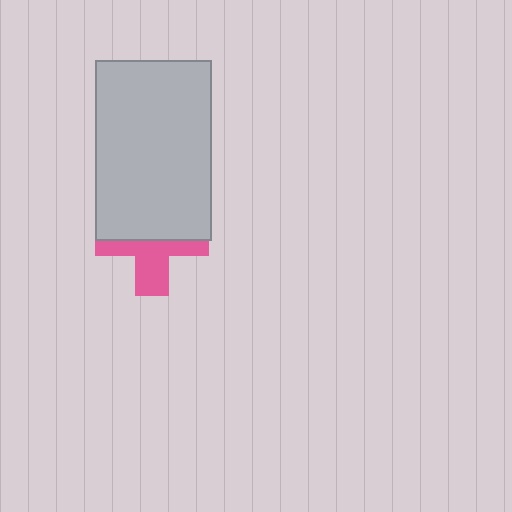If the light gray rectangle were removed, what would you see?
You would see the complete pink cross.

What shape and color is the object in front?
The object in front is a light gray rectangle.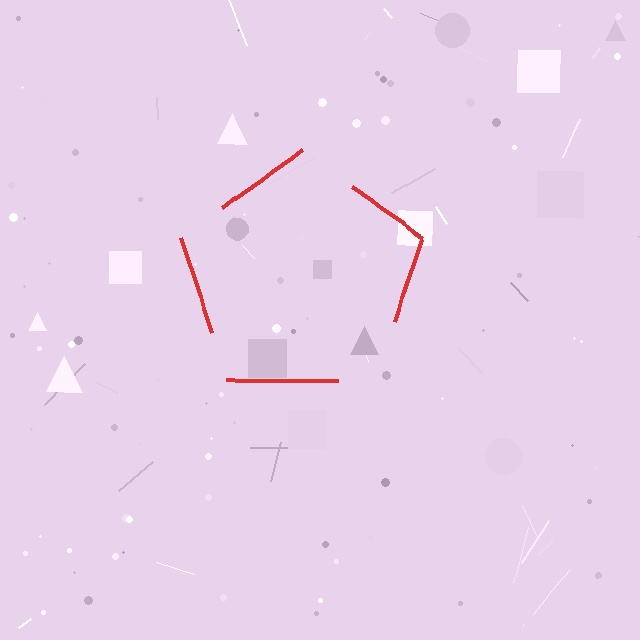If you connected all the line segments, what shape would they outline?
They would outline a pentagon.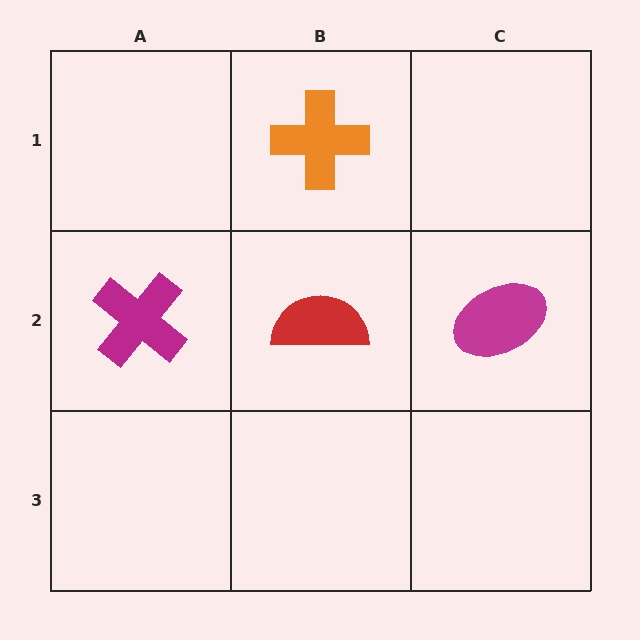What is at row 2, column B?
A red semicircle.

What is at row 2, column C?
A magenta ellipse.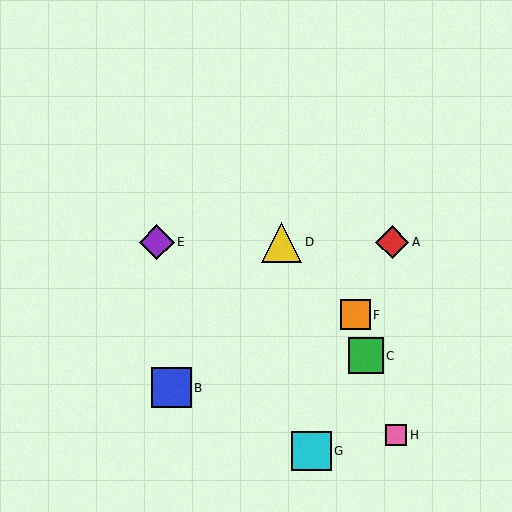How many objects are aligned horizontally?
3 objects (A, D, E) are aligned horizontally.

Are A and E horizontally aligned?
Yes, both are at y≈242.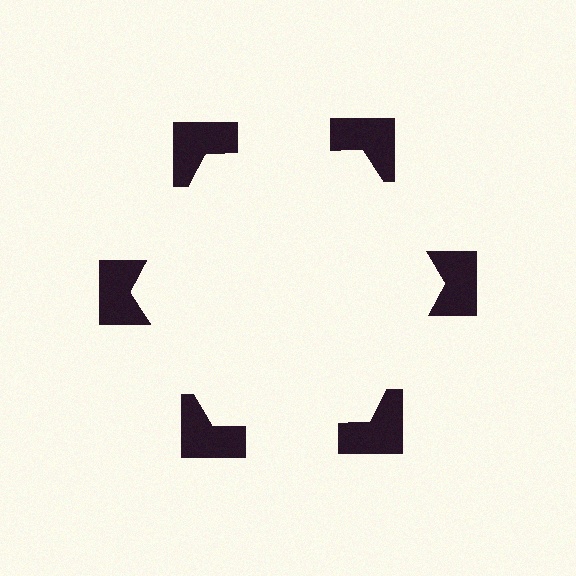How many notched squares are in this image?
There are 6 — one at each vertex of the illusory hexagon.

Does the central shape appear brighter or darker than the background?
It typically appears slightly brighter than the background, even though no actual brightness change is drawn.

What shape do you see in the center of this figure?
An illusory hexagon — its edges are inferred from the aligned wedge cuts in the notched squares, not physically drawn.